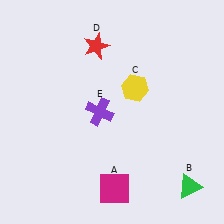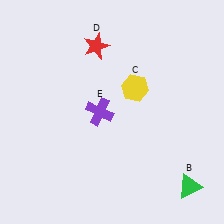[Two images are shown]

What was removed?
The magenta square (A) was removed in Image 2.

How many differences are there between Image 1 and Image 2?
There is 1 difference between the two images.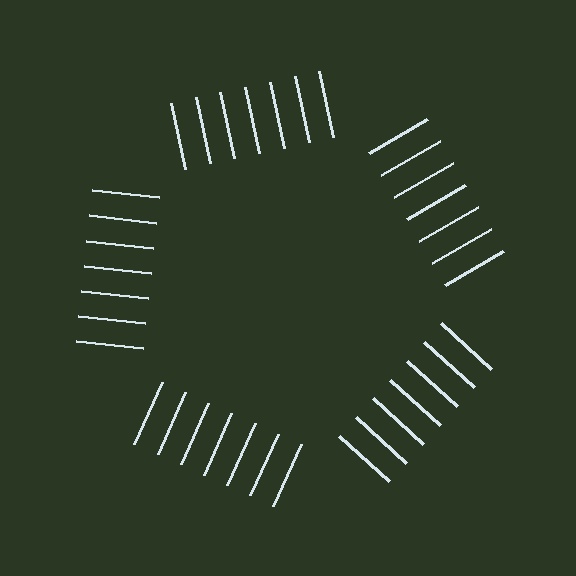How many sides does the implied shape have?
5 sides — the line-ends trace a pentagon.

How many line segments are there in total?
35 — 7 along each of the 5 edges.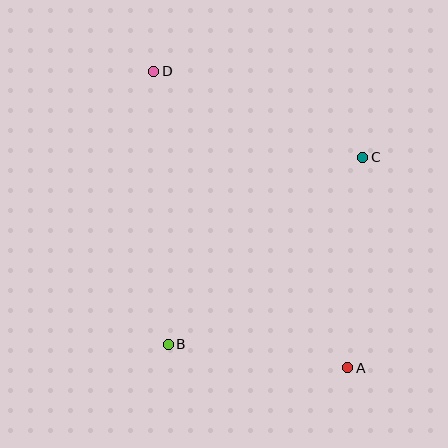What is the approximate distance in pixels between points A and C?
The distance between A and C is approximately 211 pixels.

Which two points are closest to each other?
Points A and B are closest to each other.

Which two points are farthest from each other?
Points A and D are farthest from each other.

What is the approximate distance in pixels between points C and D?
The distance between C and D is approximately 226 pixels.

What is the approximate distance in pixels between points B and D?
The distance between B and D is approximately 273 pixels.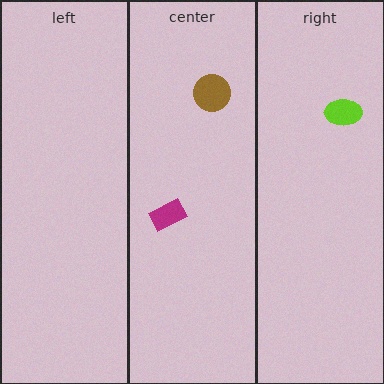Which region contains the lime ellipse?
The right region.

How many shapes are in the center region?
2.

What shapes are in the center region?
The magenta rectangle, the brown circle.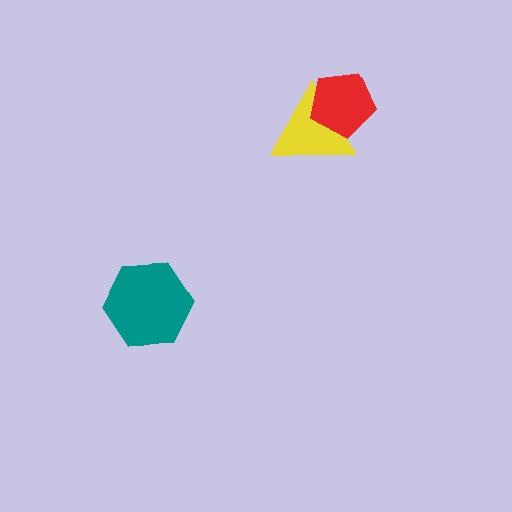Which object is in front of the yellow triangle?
The red pentagon is in front of the yellow triangle.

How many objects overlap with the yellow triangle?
1 object overlaps with the yellow triangle.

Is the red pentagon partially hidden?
No, no other shape covers it.